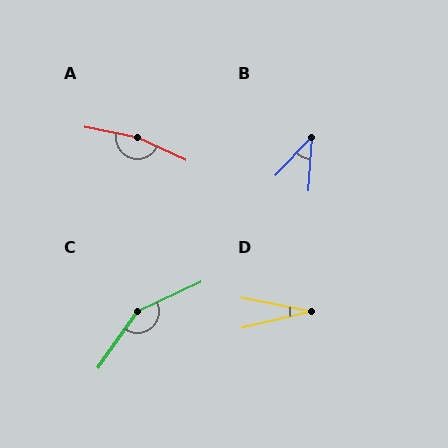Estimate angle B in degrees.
Approximately 40 degrees.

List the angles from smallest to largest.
D (25°), B (40°), C (150°), A (167°).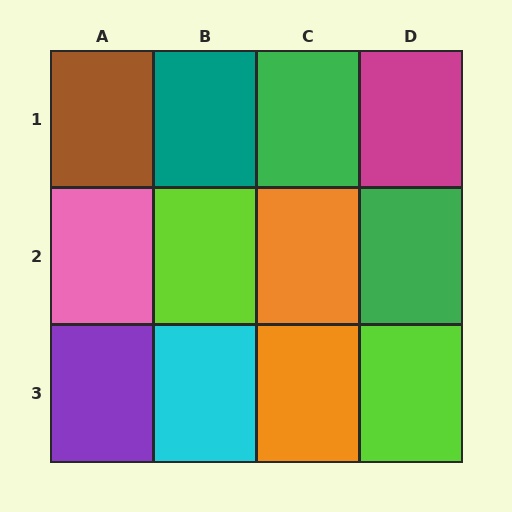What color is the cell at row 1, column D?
Magenta.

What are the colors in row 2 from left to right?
Pink, lime, orange, green.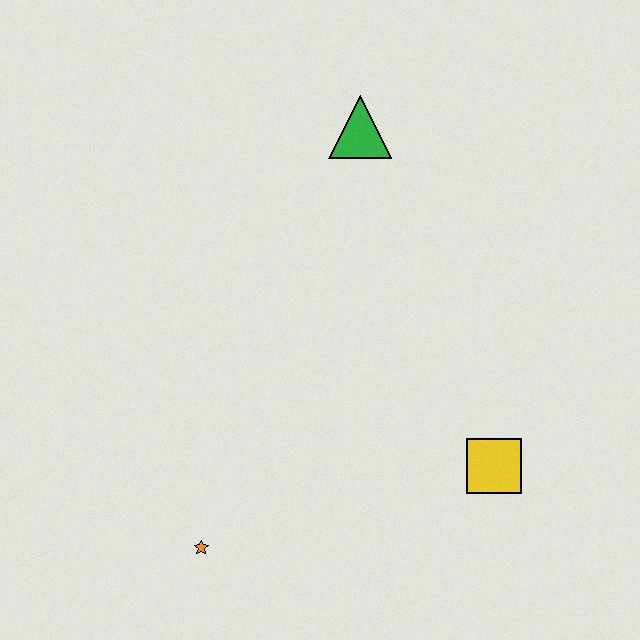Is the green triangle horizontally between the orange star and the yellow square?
Yes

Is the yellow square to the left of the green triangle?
No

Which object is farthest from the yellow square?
The green triangle is farthest from the yellow square.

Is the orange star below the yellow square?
Yes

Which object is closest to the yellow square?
The orange star is closest to the yellow square.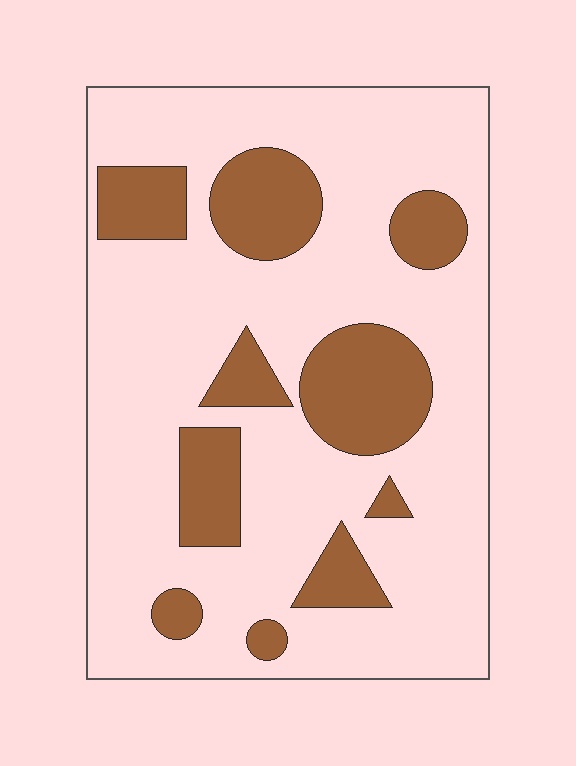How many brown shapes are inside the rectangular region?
10.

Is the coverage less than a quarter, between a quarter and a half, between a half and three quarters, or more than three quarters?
Less than a quarter.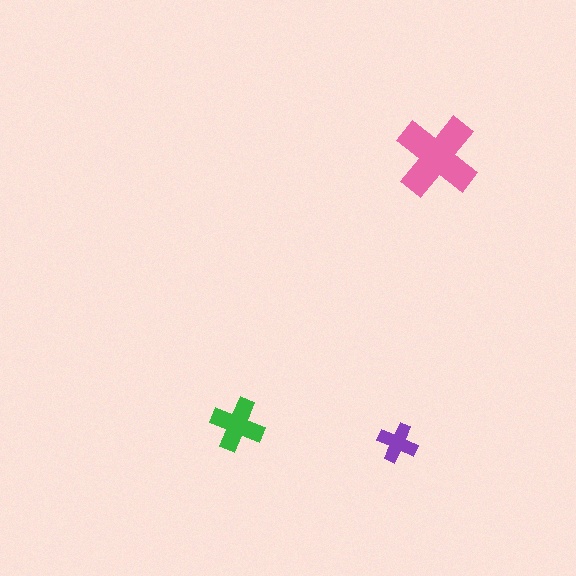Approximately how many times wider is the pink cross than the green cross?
About 1.5 times wider.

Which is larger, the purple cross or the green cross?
The green one.